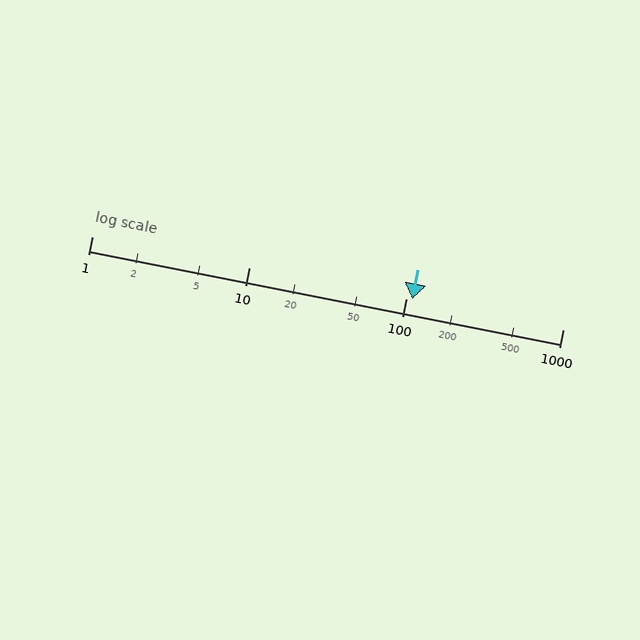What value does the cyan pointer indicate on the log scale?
The pointer indicates approximately 110.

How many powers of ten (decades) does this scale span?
The scale spans 3 decades, from 1 to 1000.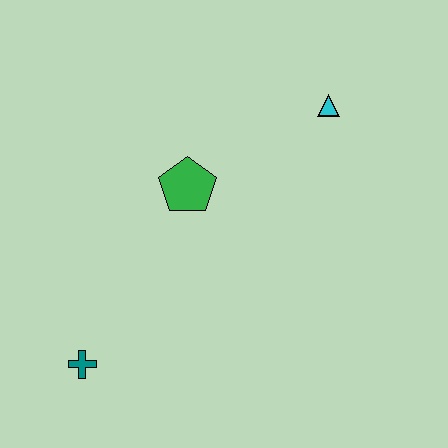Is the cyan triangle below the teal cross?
No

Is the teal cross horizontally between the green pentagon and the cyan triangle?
No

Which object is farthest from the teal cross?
The cyan triangle is farthest from the teal cross.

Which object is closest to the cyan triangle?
The green pentagon is closest to the cyan triangle.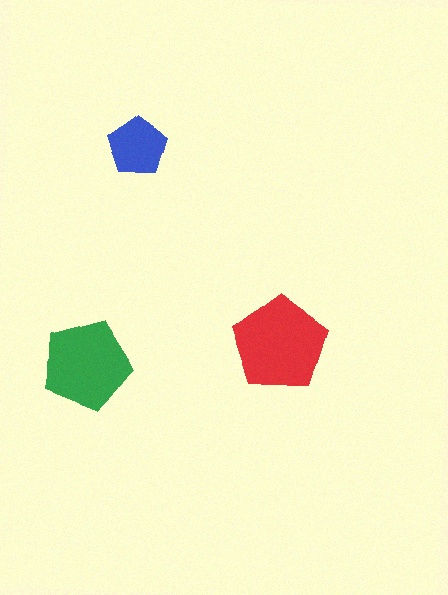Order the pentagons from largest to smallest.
the red one, the green one, the blue one.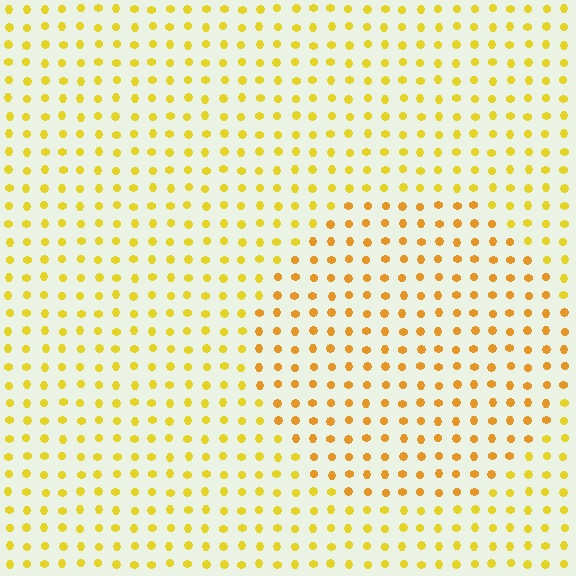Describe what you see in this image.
The image is filled with small yellow elements in a uniform arrangement. A circle-shaped region is visible where the elements are tinted to a slightly different hue, forming a subtle color boundary.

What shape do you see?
I see a circle.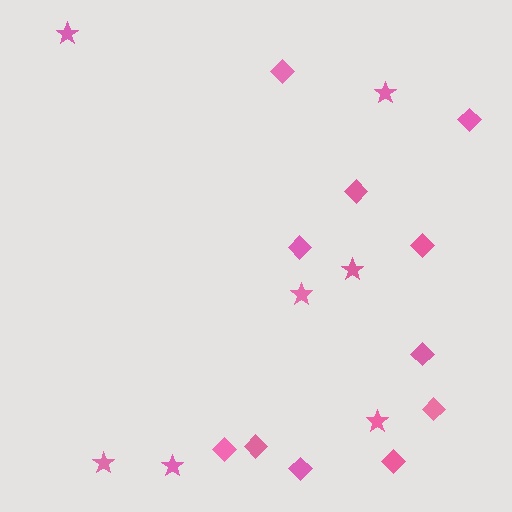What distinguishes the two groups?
There are 2 groups: one group of diamonds (11) and one group of stars (7).